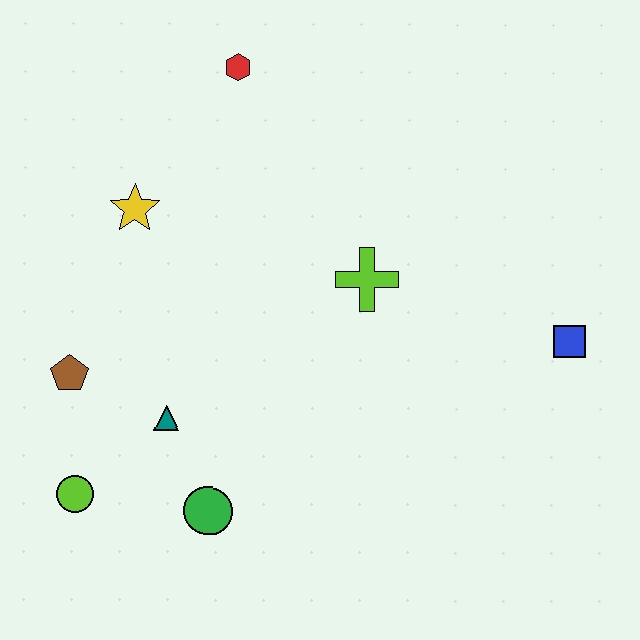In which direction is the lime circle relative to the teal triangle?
The lime circle is to the left of the teal triangle.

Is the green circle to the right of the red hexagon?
No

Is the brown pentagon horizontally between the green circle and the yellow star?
No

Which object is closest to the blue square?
The lime cross is closest to the blue square.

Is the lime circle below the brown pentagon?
Yes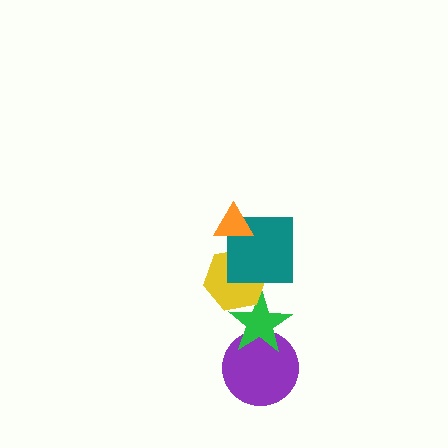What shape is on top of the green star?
The yellow hexagon is on top of the green star.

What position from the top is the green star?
The green star is 4th from the top.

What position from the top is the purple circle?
The purple circle is 5th from the top.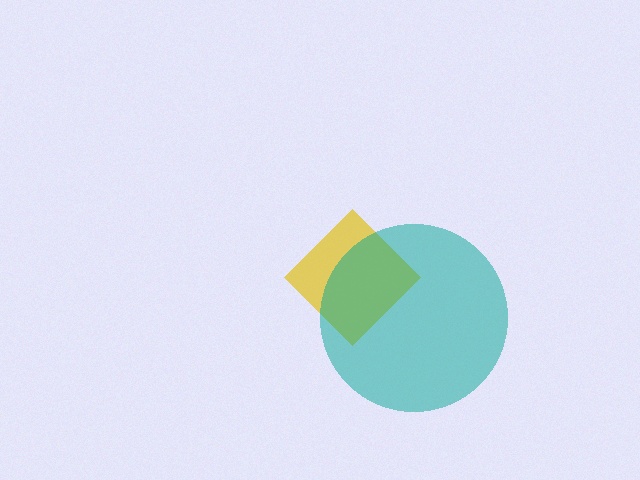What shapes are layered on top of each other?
The layered shapes are: a yellow diamond, a teal circle.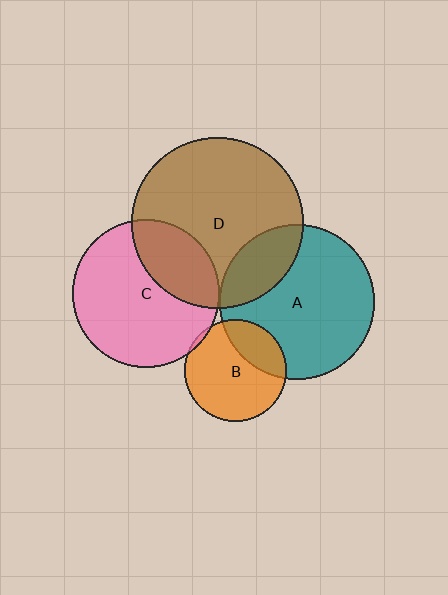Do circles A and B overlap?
Yes.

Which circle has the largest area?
Circle D (brown).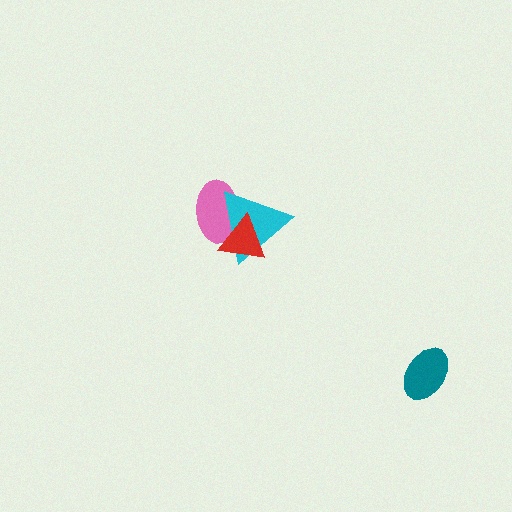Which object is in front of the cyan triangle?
The red triangle is in front of the cyan triangle.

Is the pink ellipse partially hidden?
Yes, it is partially covered by another shape.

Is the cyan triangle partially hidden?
Yes, it is partially covered by another shape.